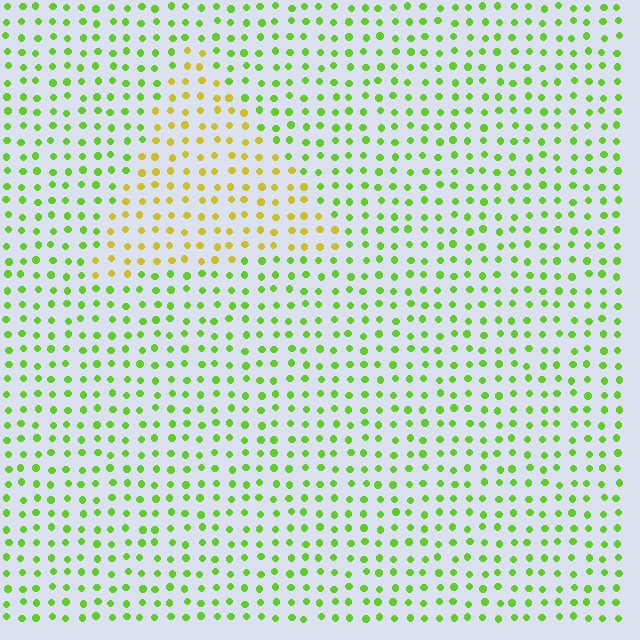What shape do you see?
I see a triangle.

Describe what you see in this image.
The image is filled with small lime elements in a uniform arrangement. A triangle-shaped region is visible where the elements are tinted to a slightly different hue, forming a subtle color boundary.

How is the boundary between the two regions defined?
The boundary is defined purely by a slight shift in hue (about 45 degrees). Spacing, size, and orientation are identical on both sides.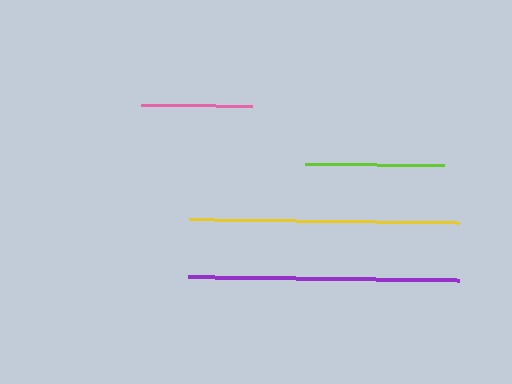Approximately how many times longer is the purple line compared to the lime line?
The purple line is approximately 1.9 times the length of the lime line.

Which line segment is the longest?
The purple line is the longest at approximately 271 pixels.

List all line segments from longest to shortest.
From longest to shortest: purple, yellow, lime, pink.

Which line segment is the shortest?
The pink line is the shortest at approximately 111 pixels.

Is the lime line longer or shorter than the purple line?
The purple line is longer than the lime line.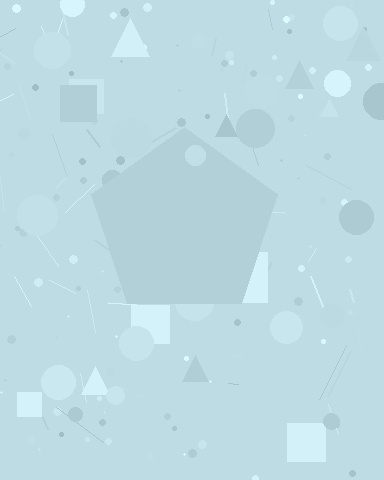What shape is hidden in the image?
A pentagon is hidden in the image.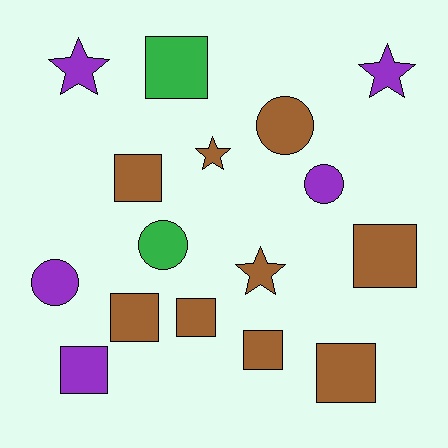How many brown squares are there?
There are 6 brown squares.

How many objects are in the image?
There are 16 objects.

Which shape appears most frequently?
Square, with 8 objects.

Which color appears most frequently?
Brown, with 9 objects.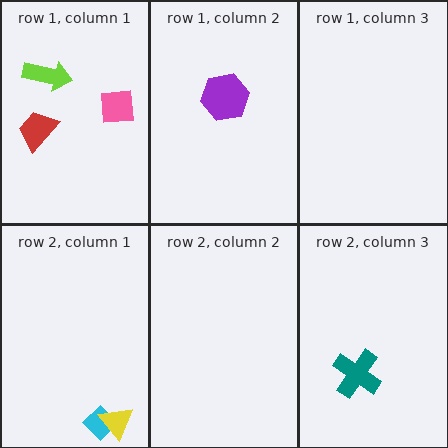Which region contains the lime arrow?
The row 1, column 1 region.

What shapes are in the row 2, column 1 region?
The cyan diamond, the yellow triangle.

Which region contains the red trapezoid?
The row 1, column 1 region.